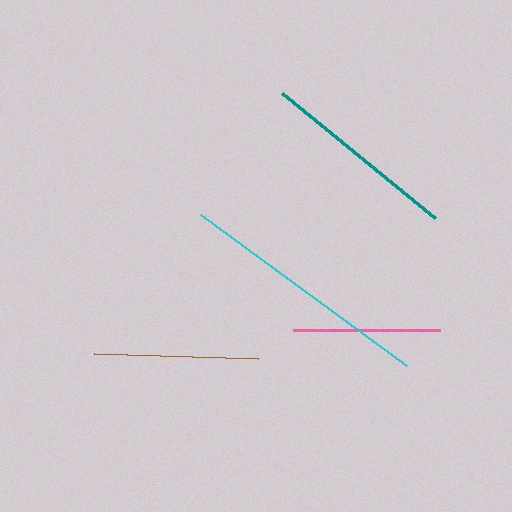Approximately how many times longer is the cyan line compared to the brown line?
The cyan line is approximately 1.6 times the length of the brown line.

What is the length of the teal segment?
The teal segment is approximately 198 pixels long.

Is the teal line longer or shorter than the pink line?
The teal line is longer than the pink line.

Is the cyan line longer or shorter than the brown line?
The cyan line is longer than the brown line.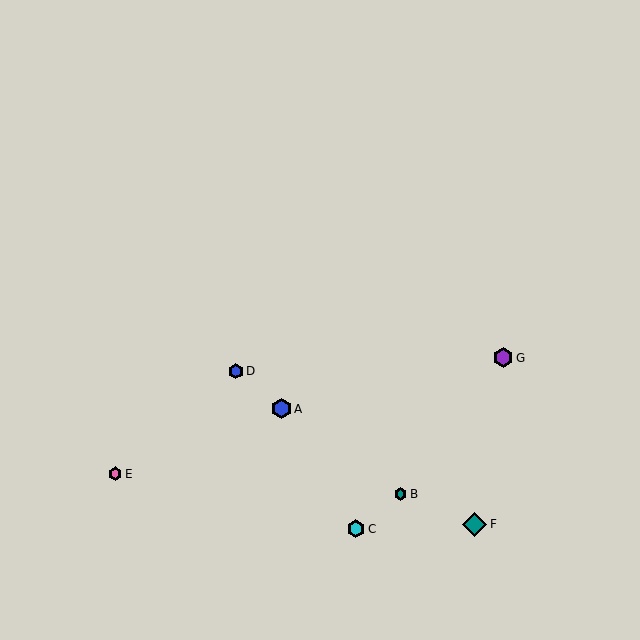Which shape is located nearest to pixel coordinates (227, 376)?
The blue hexagon (labeled D) at (236, 371) is nearest to that location.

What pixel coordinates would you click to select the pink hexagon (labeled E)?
Click at (115, 474) to select the pink hexagon E.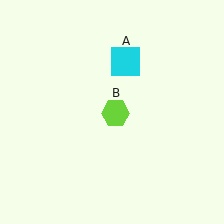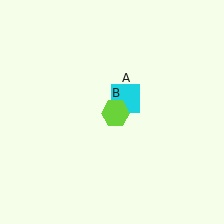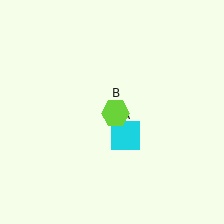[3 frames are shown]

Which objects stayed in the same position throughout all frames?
Lime hexagon (object B) remained stationary.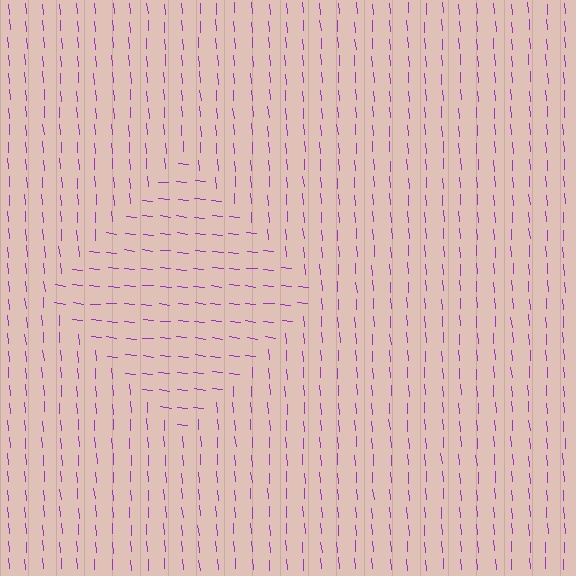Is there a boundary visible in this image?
Yes, there is a texture boundary formed by a change in line orientation.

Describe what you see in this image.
The image is filled with small purple line segments. A diamond region in the image has lines oriented differently from the surrounding lines, creating a visible texture boundary.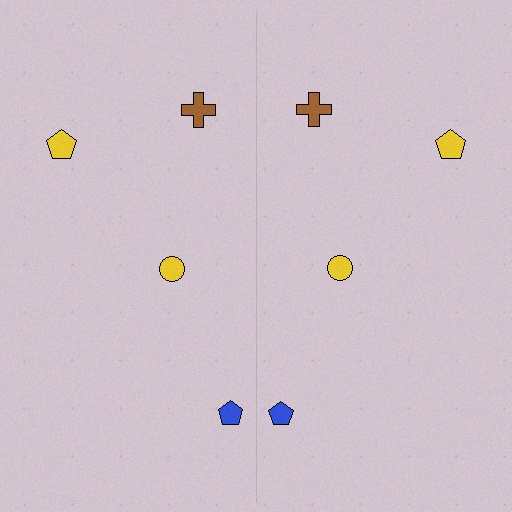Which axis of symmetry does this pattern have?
The pattern has a vertical axis of symmetry running through the center of the image.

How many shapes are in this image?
There are 8 shapes in this image.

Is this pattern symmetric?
Yes, this pattern has bilateral (reflection) symmetry.